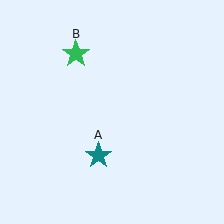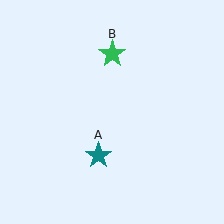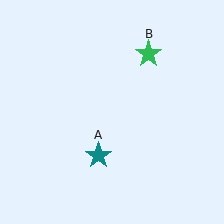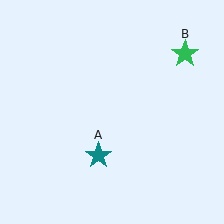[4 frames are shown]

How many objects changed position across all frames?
1 object changed position: green star (object B).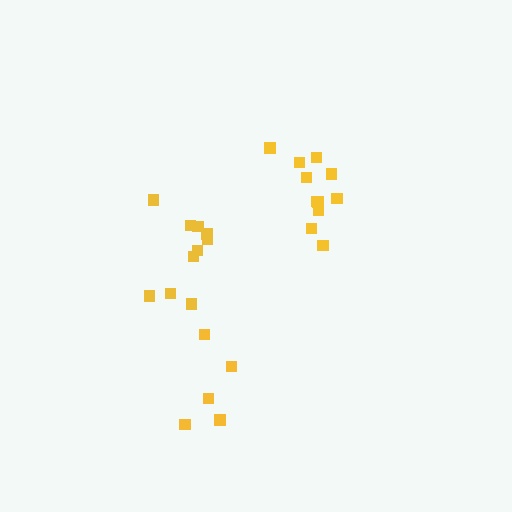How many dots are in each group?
Group 1: 5 dots, Group 2: 10 dots, Group 3: 11 dots (26 total).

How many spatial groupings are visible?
There are 3 spatial groupings.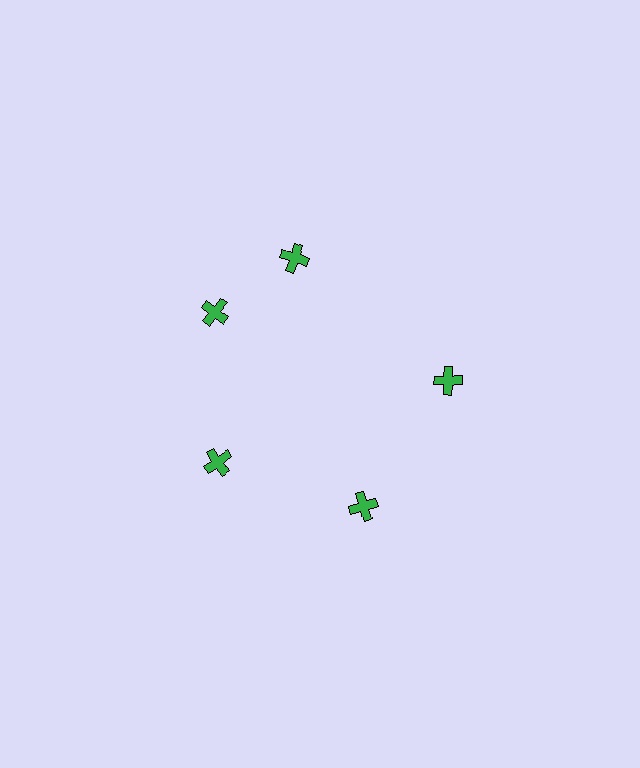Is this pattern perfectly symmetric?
No. The 5 green crosses are arranged in a ring, but one element near the 1 o'clock position is rotated out of alignment along the ring, breaking the 5-fold rotational symmetry.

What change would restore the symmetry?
The symmetry would be restored by rotating it back into even spacing with its neighbors so that all 5 crosses sit at equal angles and equal distance from the center.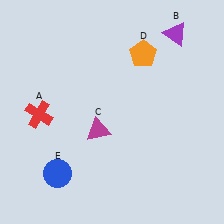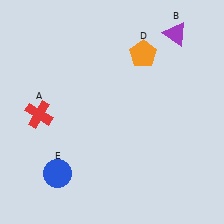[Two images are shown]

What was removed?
The magenta triangle (C) was removed in Image 2.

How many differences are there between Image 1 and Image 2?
There is 1 difference between the two images.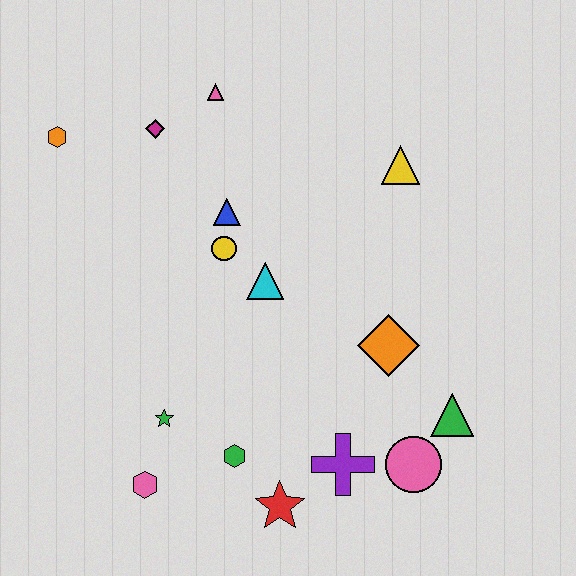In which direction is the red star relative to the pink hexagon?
The red star is to the right of the pink hexagon.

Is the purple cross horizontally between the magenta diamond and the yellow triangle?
Yes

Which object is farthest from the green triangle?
The orange hexagon is farthest from the green triangle.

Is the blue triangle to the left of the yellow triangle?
Yes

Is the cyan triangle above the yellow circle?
No